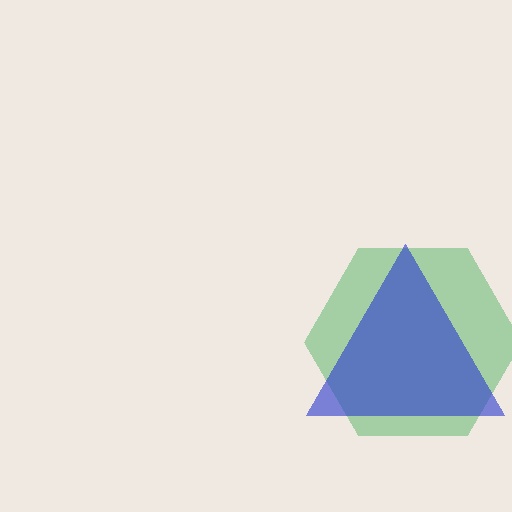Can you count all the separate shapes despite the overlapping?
Yes, there are 2 separate shapes.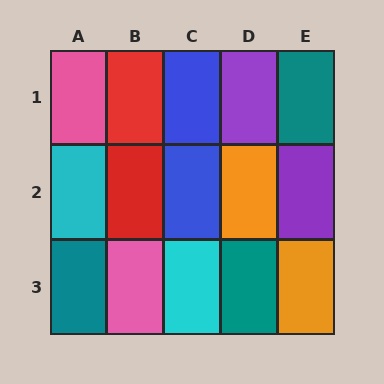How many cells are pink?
2 cells are pink.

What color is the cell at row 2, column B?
Red.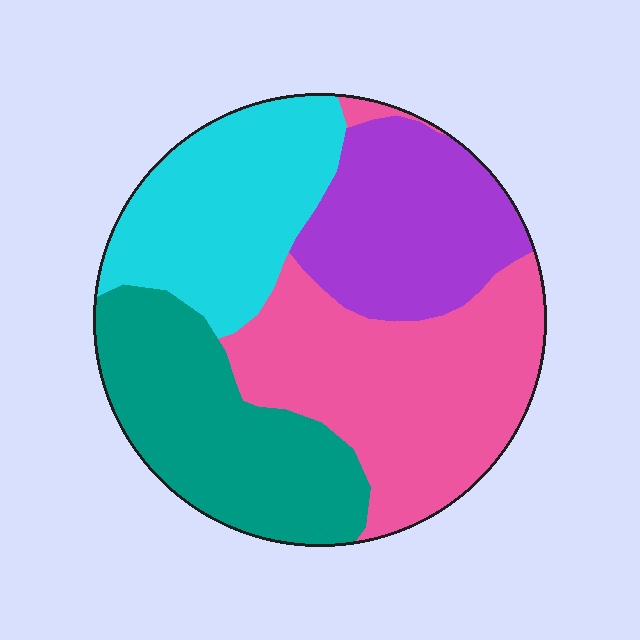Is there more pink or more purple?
Pink.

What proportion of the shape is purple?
Purple covers about 20% of the shape.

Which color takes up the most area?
Pink, at roughly 30%.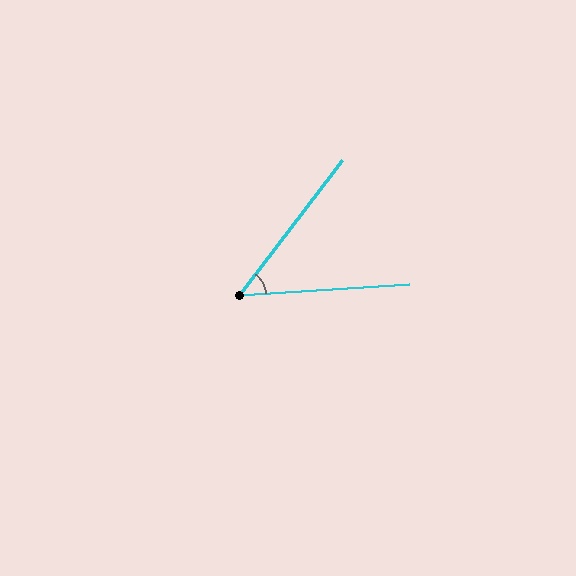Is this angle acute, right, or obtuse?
It is acute.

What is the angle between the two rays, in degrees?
Approximately 49 degrees.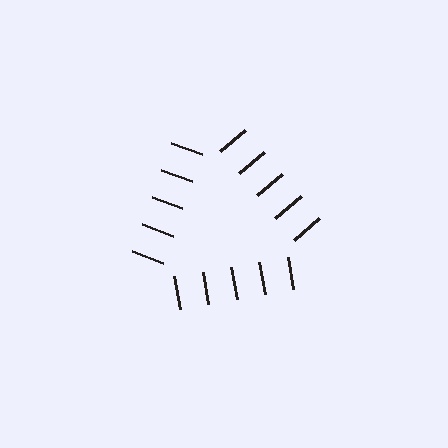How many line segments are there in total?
15 — 5 along each of the 3 edges.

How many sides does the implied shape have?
3 sides — the line-ends trace a triangle.